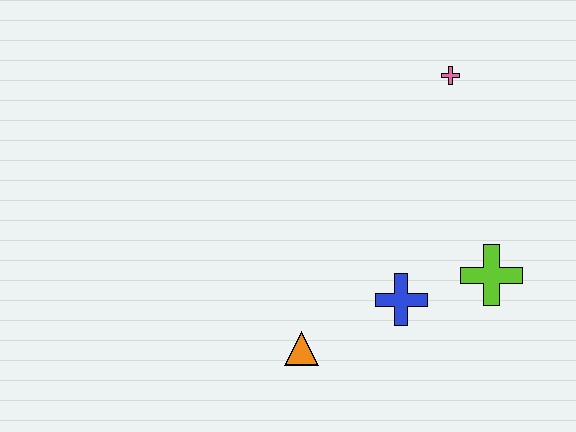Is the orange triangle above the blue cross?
No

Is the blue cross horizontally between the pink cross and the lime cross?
No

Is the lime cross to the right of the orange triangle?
Yes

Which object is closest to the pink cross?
The lime cross is closest to the pink cross.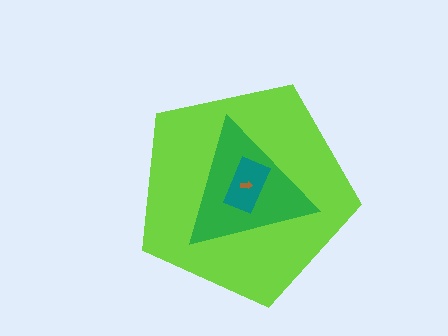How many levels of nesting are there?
4.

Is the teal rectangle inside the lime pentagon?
Yes.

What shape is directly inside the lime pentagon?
The green triangle.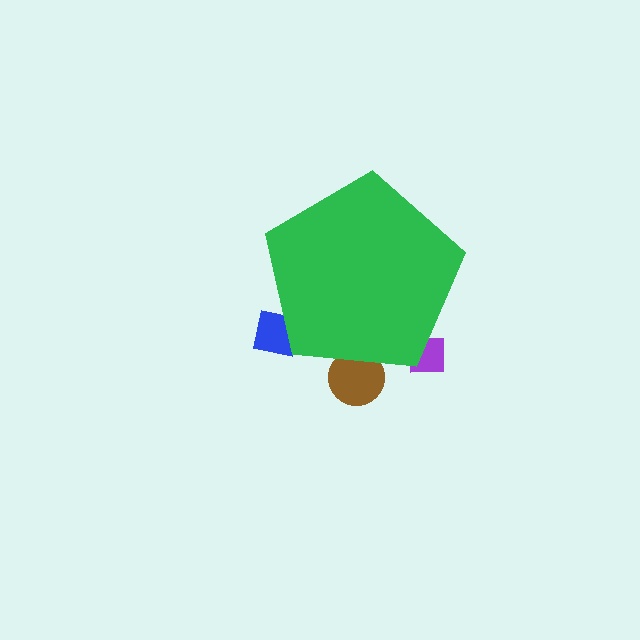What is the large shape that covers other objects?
A green pentagon.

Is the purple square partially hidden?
Yes, the purple square is partially hidden behind the green pentagon.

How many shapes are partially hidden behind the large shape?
3 shapes are partially hidden.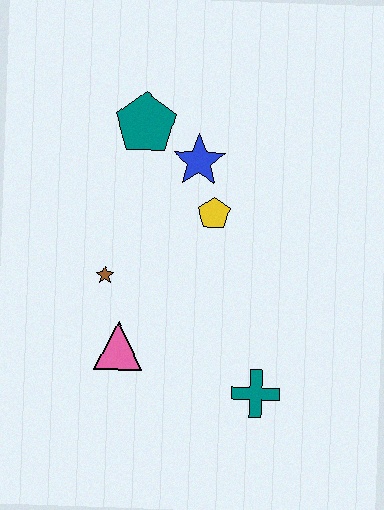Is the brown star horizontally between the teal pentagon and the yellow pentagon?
No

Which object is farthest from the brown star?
The teal cross is farthest from the brown star.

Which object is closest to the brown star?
The pink triangle is closest to the brown star.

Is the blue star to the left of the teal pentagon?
No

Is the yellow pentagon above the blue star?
No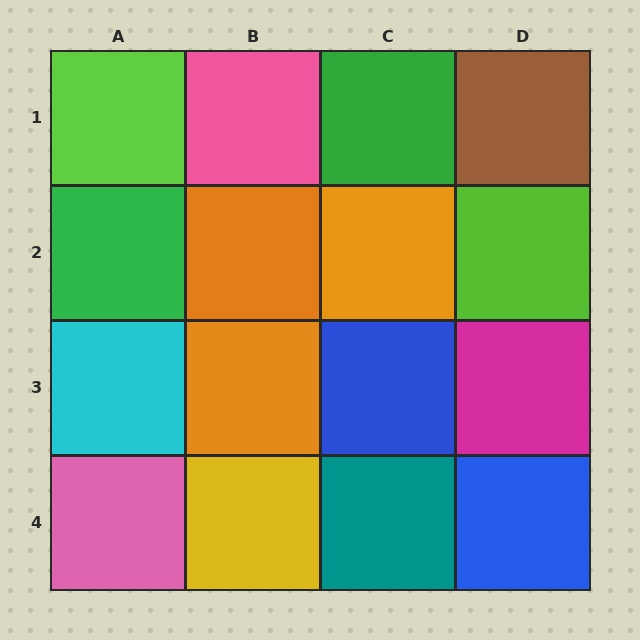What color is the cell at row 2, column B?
Orange.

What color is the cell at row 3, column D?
Magenta.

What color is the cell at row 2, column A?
Green.